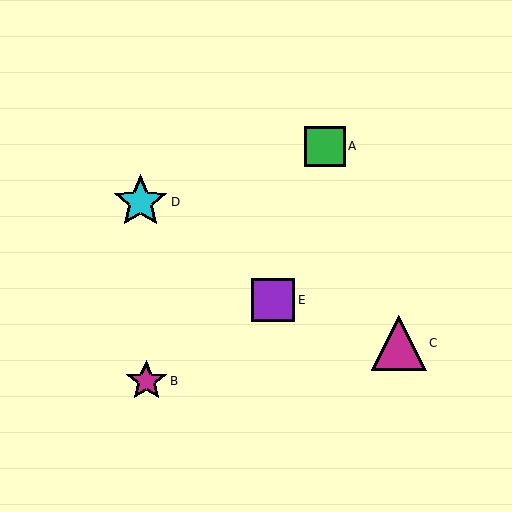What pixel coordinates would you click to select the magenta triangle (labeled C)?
Click at (399, 343) to select the magenta triangle C.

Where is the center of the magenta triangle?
The center of the magenta triangle is at (399, 343).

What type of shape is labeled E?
Shape E is a purple square.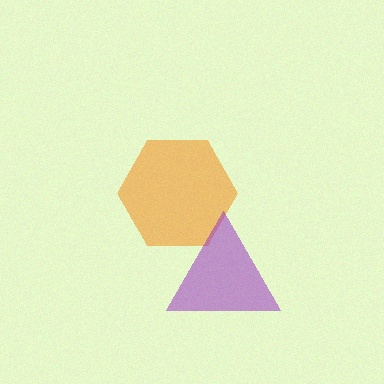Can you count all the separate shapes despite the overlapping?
Yes, there are 2 separate shapes.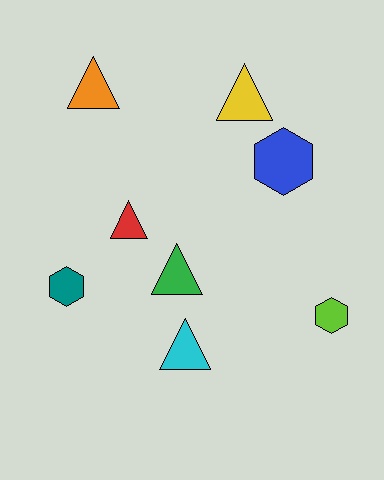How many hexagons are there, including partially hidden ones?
There are 3 hexagons.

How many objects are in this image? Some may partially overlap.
There are 8 objects.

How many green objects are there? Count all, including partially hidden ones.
There is 1 green object.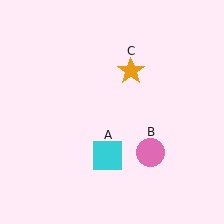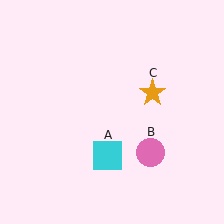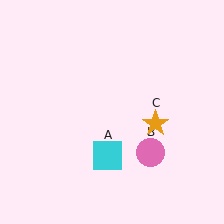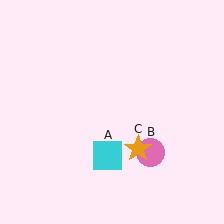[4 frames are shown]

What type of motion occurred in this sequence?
The orange star (object C) rotated clockwise around the center of the scene.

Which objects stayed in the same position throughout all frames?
Cyan square (object A) and pink circle (object B) remained stationary.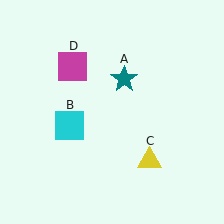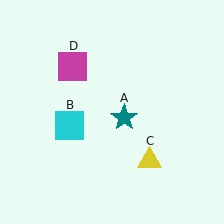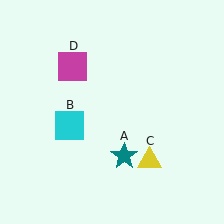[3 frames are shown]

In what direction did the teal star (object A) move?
The teal star (object A) moved down.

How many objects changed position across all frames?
1 object changed position: teal star (object A).